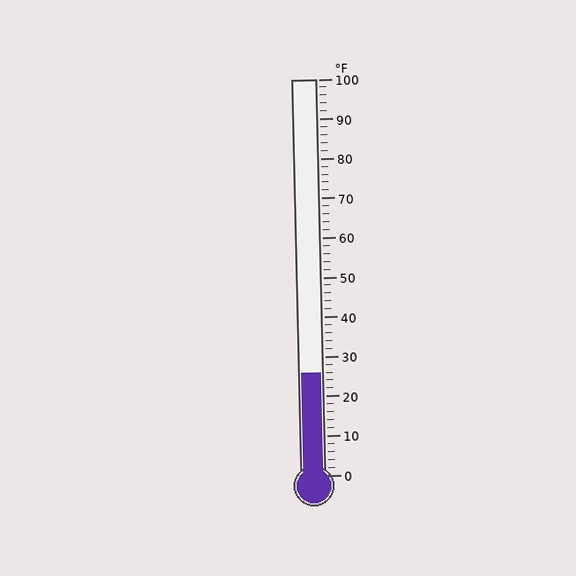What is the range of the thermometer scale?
The thermometer scale ranges from 0°F to 100°F.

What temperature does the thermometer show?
The thermometer shows approximately 26°F.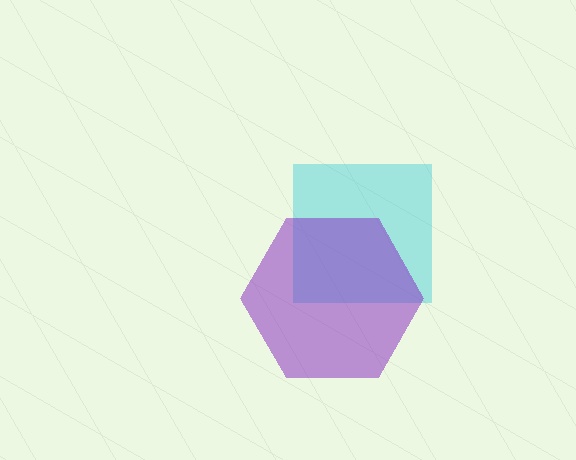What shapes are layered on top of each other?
The layered shapes are: a cyan square, a purple hexagon.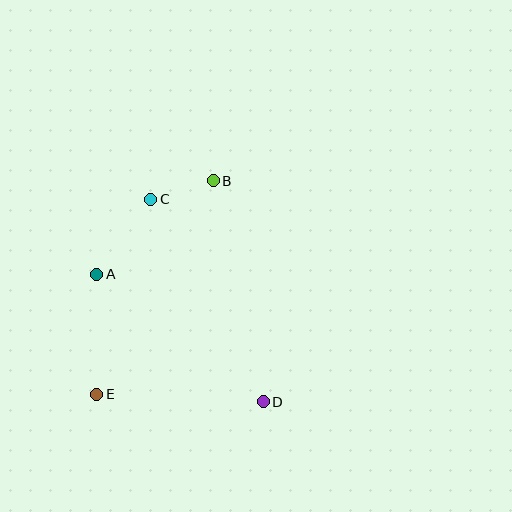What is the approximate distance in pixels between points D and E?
The distance between D and E is approximately 167 pixels.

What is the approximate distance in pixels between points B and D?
The distance between B and D is approximately 227 pixels.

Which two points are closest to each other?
Points B and C are closest to each other.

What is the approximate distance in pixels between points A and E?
The distance between A and E is approximately 120 pixels.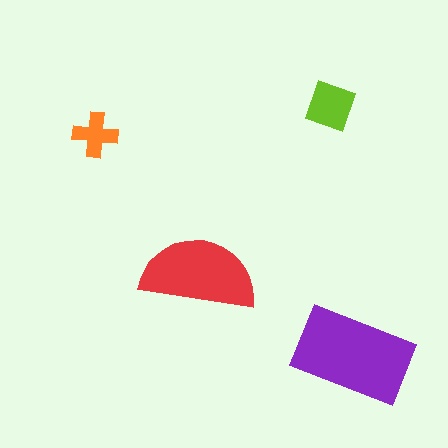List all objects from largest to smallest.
The purple rectangle, the red semicircle, the lime square, the orange cross.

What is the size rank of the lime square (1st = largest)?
3rd.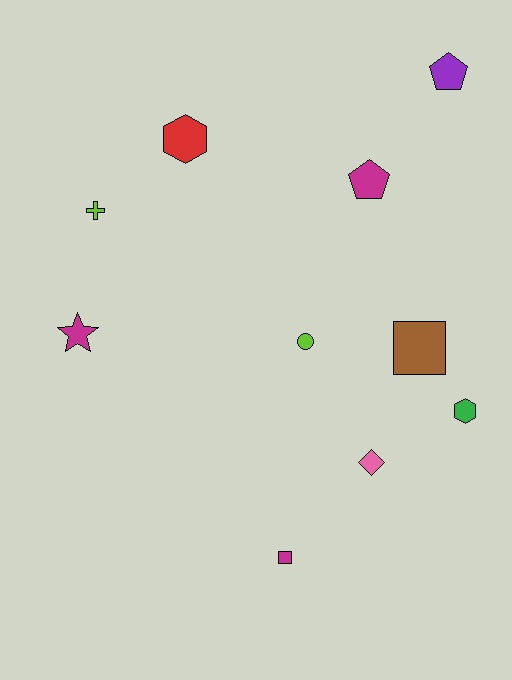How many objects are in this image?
There are 10 objects.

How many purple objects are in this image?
There is 1 purple object.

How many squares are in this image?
There are 2 squares.